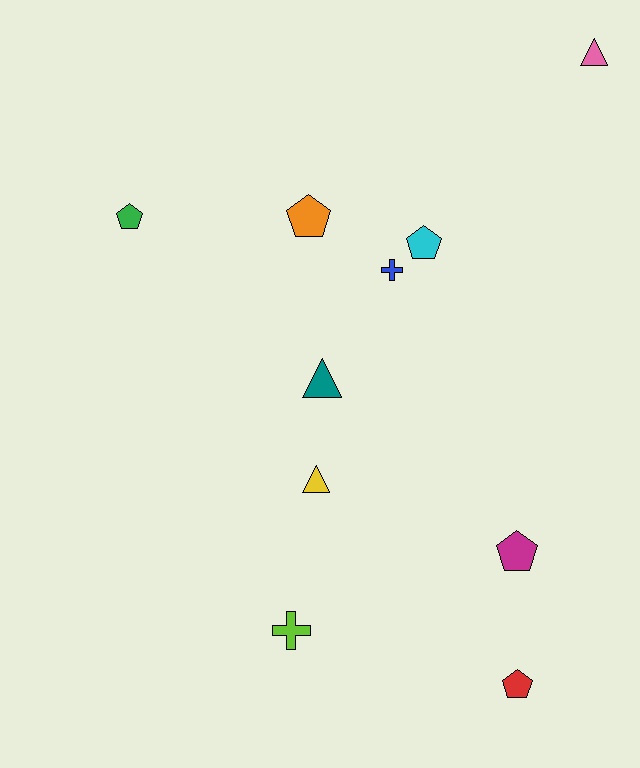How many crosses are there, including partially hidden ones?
There are 2 crosses.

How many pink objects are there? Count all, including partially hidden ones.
There is 1 pink object.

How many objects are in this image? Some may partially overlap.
There are 10 objects.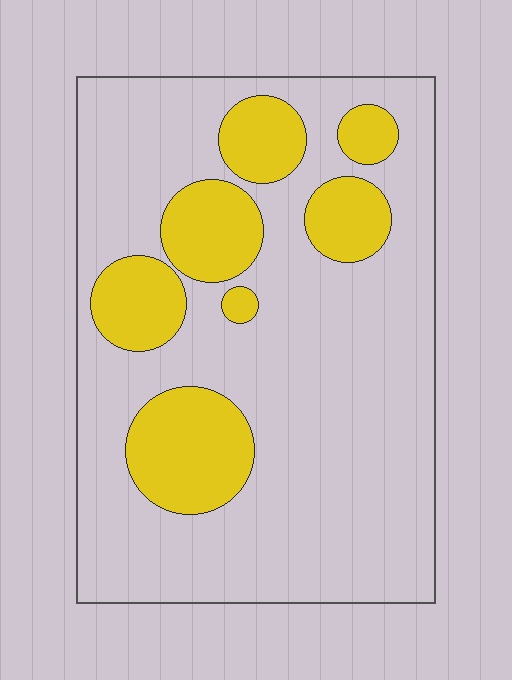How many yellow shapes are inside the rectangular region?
7.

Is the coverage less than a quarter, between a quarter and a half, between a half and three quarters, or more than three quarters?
Less than a quarter.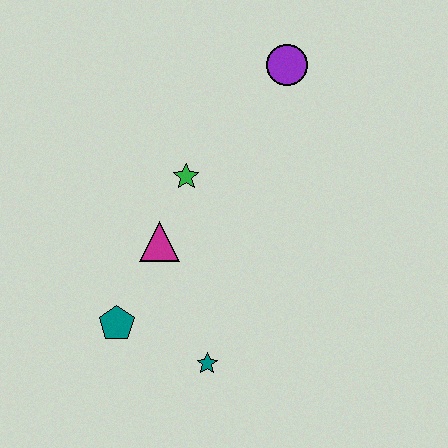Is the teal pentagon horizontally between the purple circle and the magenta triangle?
No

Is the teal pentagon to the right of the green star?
No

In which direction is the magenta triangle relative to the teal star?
The magenta triangle is above the teal star.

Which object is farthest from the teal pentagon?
The purple circle is farthest from the teal pentagon.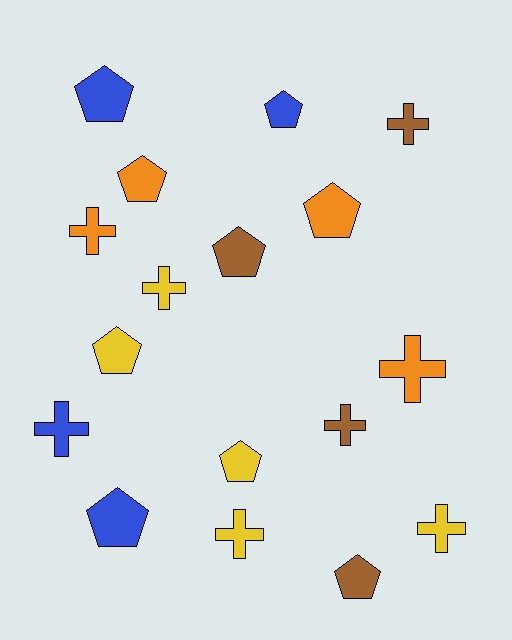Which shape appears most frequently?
Pentagon, with 9 objects.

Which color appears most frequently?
Yellow, with 5 objects.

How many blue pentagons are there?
There are 3 blue pentagons.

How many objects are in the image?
There are 17 objects.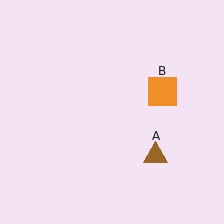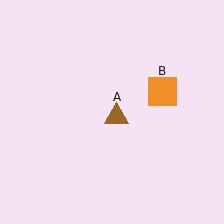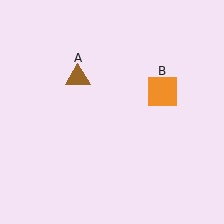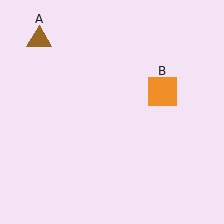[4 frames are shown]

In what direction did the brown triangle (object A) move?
The brown triangle (object A) moved up and to the left.